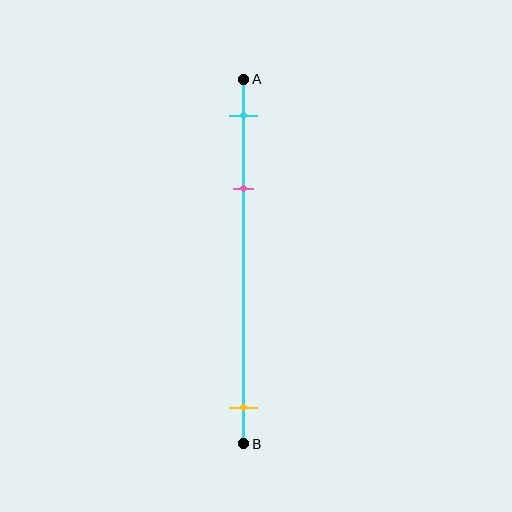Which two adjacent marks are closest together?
The cyan and pink marks are the closest adjacent pair.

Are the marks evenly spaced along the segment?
No, the marks are not evenly spaced.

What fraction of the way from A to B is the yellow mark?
The yellow mark is approximately 90% (0.9) of the way from A to B.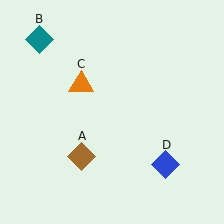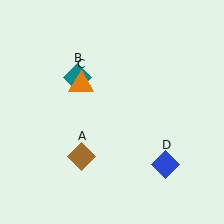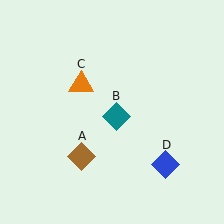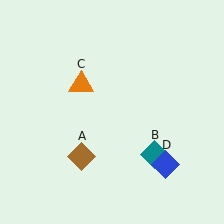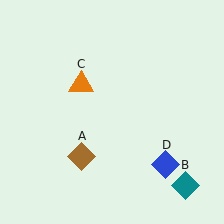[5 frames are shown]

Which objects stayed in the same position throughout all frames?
Brown diamond (object A) and orange triangle (object C) and blue diamond (object D) remained stationary.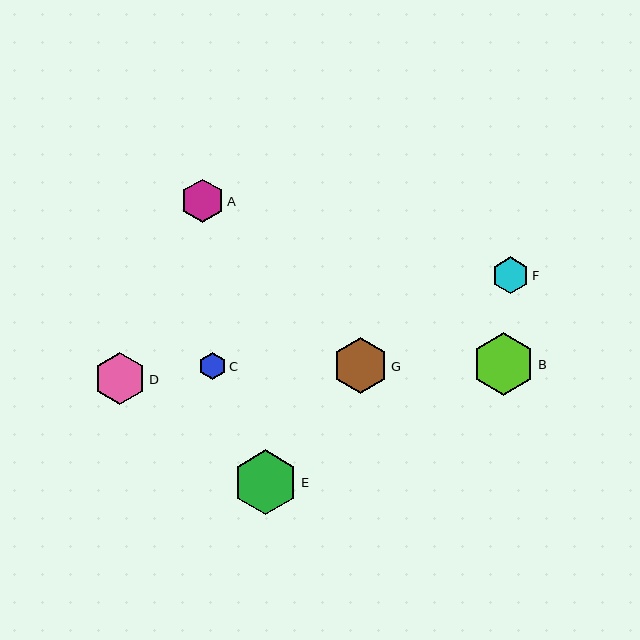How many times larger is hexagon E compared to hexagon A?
Hexagon E is approximately 1.5 times the size of hexagon A.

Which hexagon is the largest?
Hexagon E is the largest with a size of approximately 65 pixels.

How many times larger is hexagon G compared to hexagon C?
Hexagon G is approximately 2.0 times the size of hexagon C.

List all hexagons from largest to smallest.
From largest to smallest: E, B, G, D, A, F, C.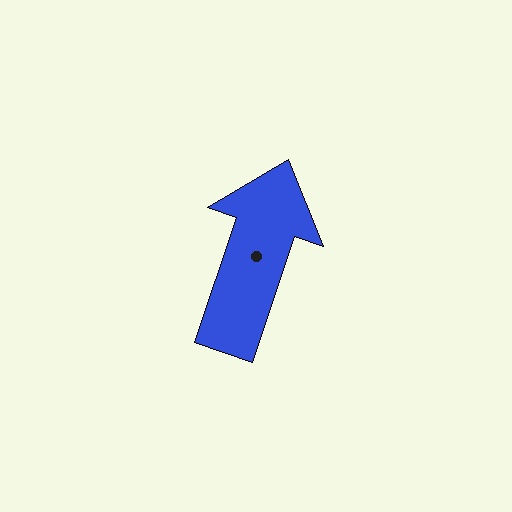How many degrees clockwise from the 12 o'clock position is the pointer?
Approximately 19 degrees.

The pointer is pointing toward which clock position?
Roughly 1 o'clock.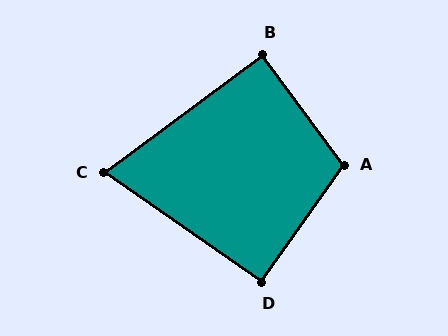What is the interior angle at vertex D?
Approximately 90 degrees (approximately right).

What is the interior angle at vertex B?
Approximately 90 degrees (approximately right).